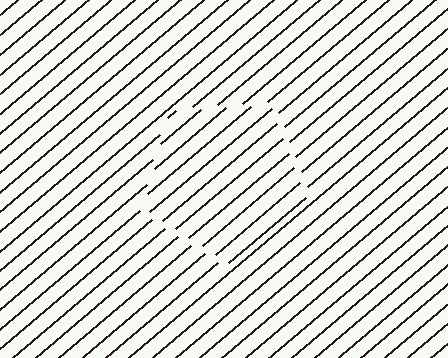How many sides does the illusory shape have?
5 sides — the line-ends trace a pentagon.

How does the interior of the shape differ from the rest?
The interior of the shape contains the same grating, shifted by half a period — the contour is defined by the phase discontinuity where line-ends from the inner and outer gratings abut.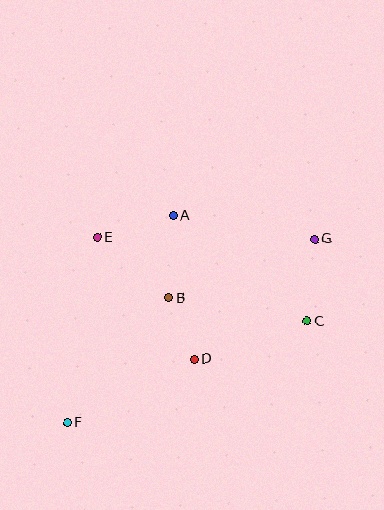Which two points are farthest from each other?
Points F and G are farthest from each other.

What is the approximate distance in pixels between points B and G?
The distance between B and G is approximately 157 pixels.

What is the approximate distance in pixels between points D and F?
The distance between D and F is approximately 142 pixels.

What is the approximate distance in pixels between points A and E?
The distance between A and E is approximately 79 pixels.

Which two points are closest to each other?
Points B and D are closest to each other.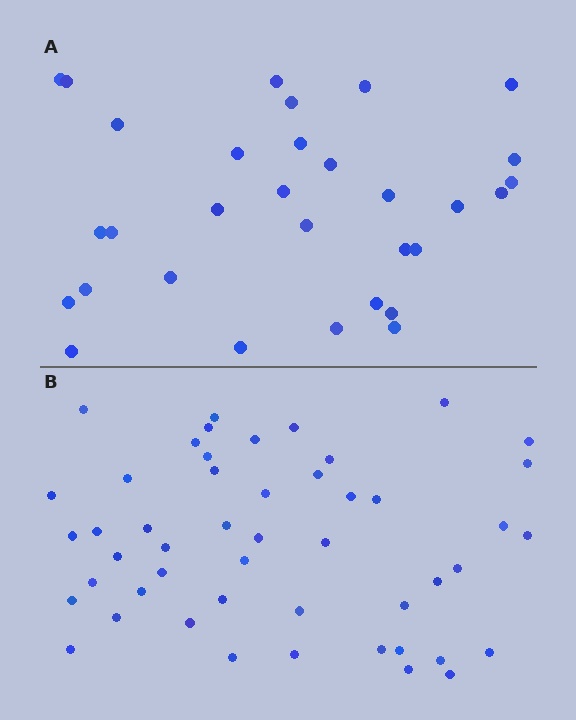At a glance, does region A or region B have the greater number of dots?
Region B (the bottom region) has more dots.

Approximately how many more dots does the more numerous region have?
Region B has approximately 20 more dots than region A.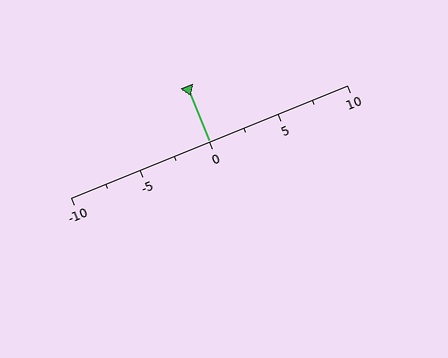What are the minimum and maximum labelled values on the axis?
The axis runs from -10 to 10.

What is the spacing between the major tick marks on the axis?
The major ticks are spaced 5 apart.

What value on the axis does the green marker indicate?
The marker indicates approximately 0.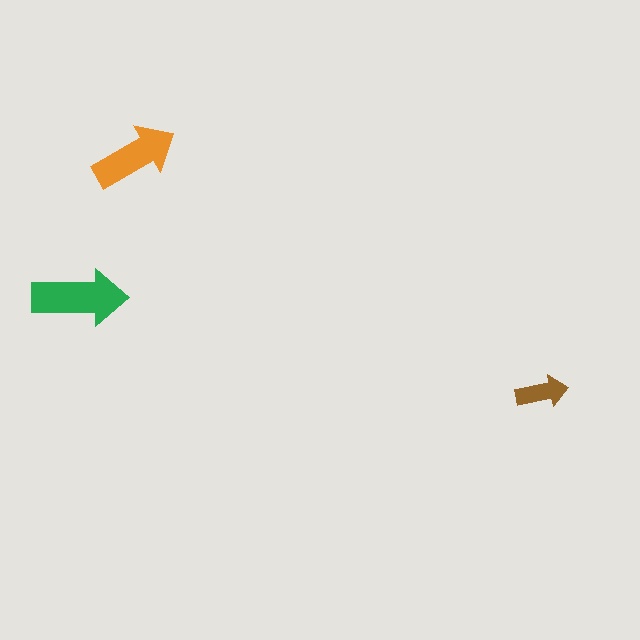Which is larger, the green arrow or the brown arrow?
The green one.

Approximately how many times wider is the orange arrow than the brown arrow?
About 1.5 times wider.